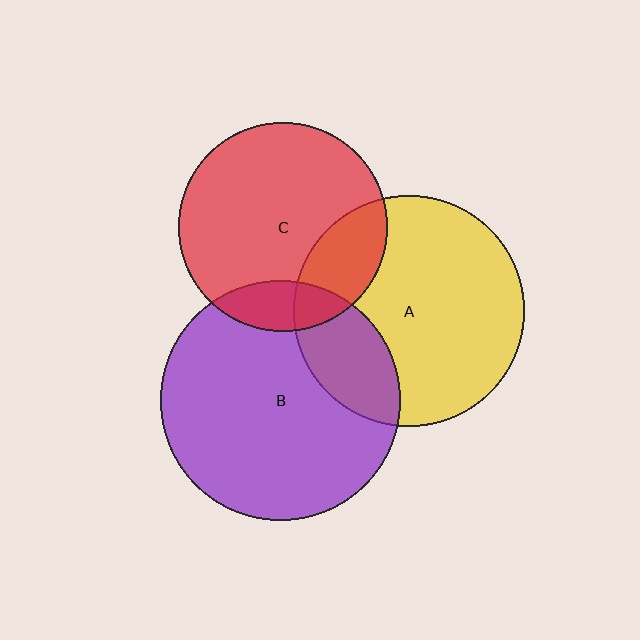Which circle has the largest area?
Circle B (purple).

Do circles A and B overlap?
Yes.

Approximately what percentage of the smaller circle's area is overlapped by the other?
Approximately 25%.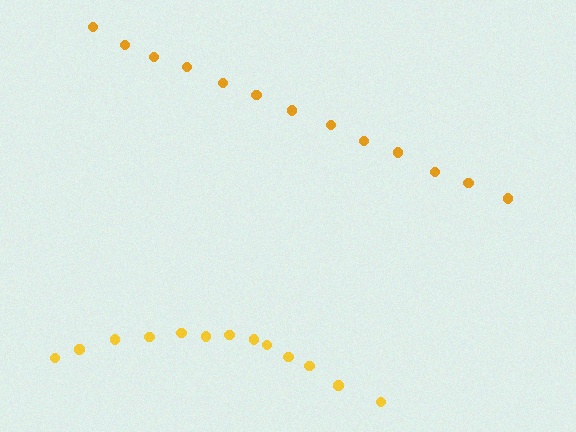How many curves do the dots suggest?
There are 2 distinct paths.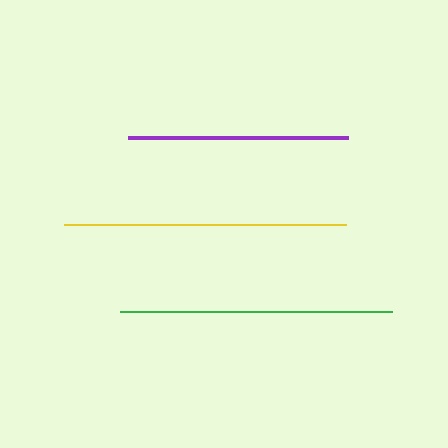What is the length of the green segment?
The green segment is approximately 272 pixels long.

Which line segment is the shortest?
The purple line is the shortest at approximately 220 pixels.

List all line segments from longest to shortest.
From longest to shortest: yellow, green, purple.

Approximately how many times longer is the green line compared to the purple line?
The green line is approximately 1.2 times the length of the purple line.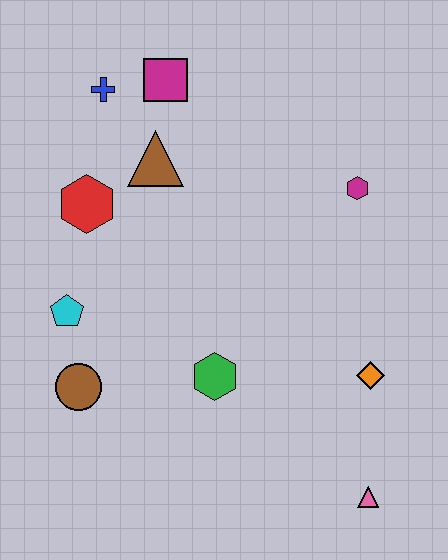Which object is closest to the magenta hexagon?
The orange diamond is closest to the magenta hexagon.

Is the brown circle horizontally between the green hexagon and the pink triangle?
No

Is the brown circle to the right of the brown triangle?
No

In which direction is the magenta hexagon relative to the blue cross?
The magenta hexagon is to the right of the blue cross.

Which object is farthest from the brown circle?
The magenta hexagon is farthest from the brown circle.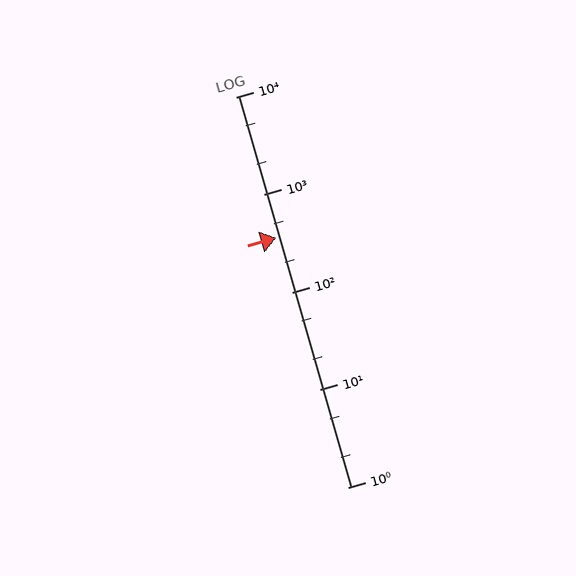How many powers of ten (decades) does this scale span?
The scale spans 4 decades, from 1 to 10000.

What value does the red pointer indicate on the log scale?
The pointer indicates approximately 360.